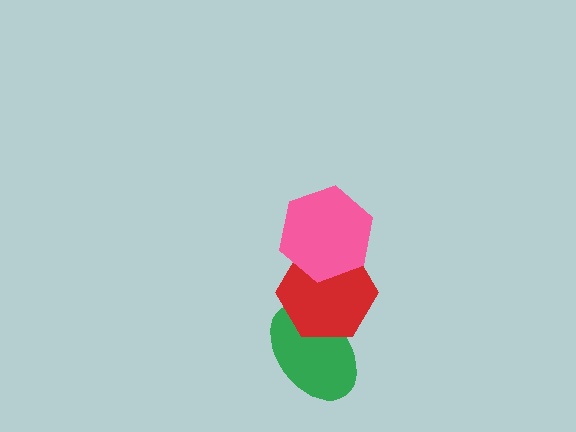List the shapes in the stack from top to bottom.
From top to bottom: the pink hexagon, the red hexagon, the green ellipse.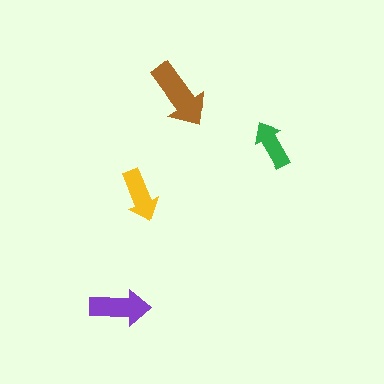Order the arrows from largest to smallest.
the brown one, the purple one, the yellow one, the green one.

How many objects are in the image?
There are 4 objects in the image.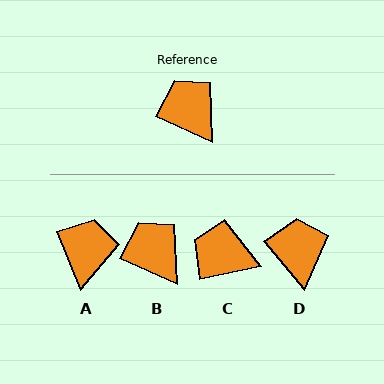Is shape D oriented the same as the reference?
No, it is off by about 26 degrees.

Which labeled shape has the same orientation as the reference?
B.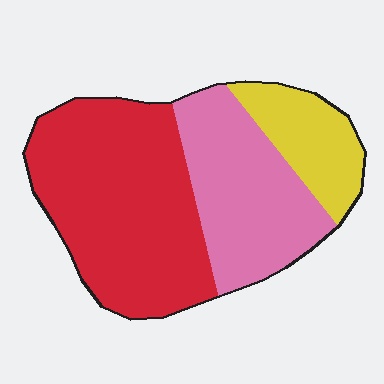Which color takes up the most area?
Red, at roughly 50%.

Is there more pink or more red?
Red.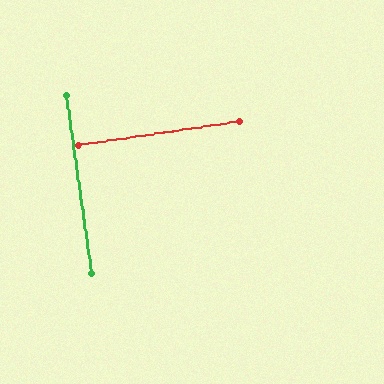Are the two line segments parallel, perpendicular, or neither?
Perpendicular — they meet at approximately 90°.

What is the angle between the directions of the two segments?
Approximately 90 degrees.